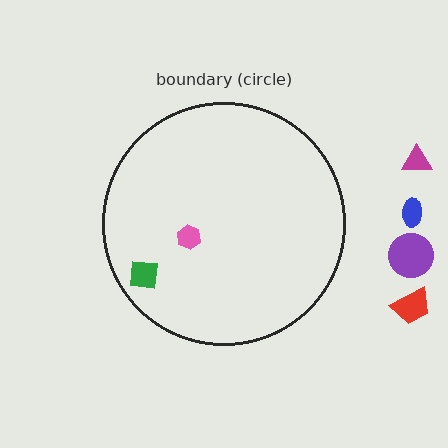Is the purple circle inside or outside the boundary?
Outside.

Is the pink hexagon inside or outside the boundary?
Inside.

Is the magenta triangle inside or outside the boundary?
Outside.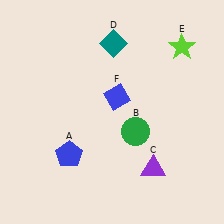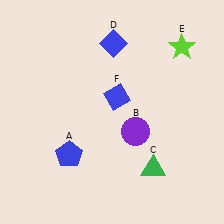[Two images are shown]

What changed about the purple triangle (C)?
In Image 1, C is purple. In Image 2, it changed to green.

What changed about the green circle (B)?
In Image 1, B is green. In Image 2, it changed to purple.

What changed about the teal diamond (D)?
In Image 1, D is teal. In Image 2, it changed to blue.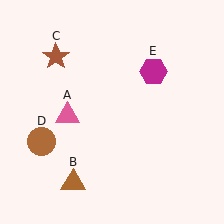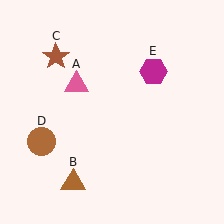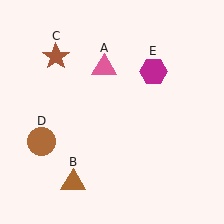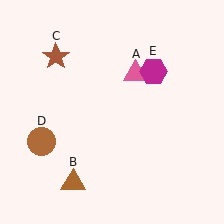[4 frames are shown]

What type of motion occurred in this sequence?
The pink triangle (object A) rotated clockwise around the center of the scene.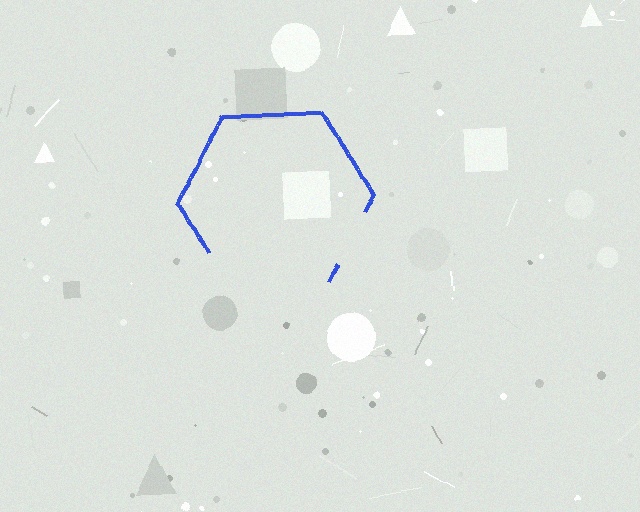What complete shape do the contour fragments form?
The contour fragments form a hexagon.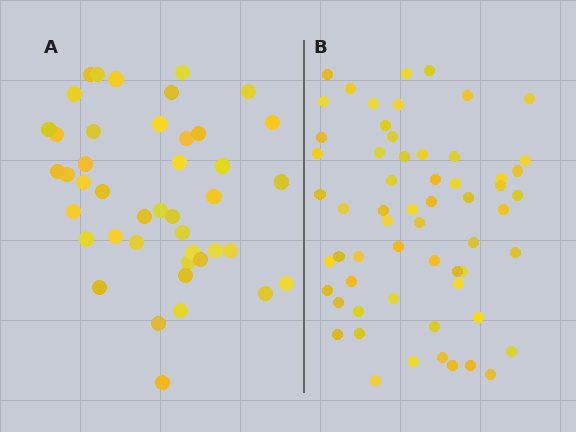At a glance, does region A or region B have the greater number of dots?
Region B (the right region) has more dots.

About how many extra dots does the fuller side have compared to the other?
Region B has approximately 15 more dots than region A.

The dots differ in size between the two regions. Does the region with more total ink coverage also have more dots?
No. Region A has more total ink coverage because its dots are larger, but region B actually contains more individual dots. Total area can be misleading — the number of items is what matters here.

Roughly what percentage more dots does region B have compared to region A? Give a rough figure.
About 40% more.